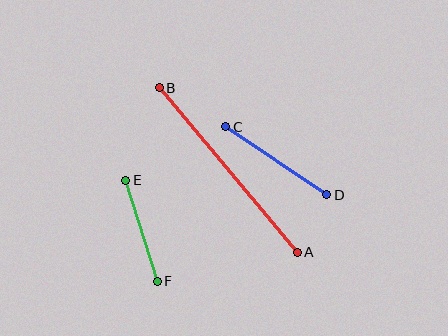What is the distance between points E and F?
The distance is approximately 106 pixels.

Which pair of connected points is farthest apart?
Points A and B are farthest apart.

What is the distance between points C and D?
The distance is approximately 122 pixels.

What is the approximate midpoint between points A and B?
The midpoint is at approximately (228, 170) pixels.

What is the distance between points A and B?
The distance is approximately 215 pixels.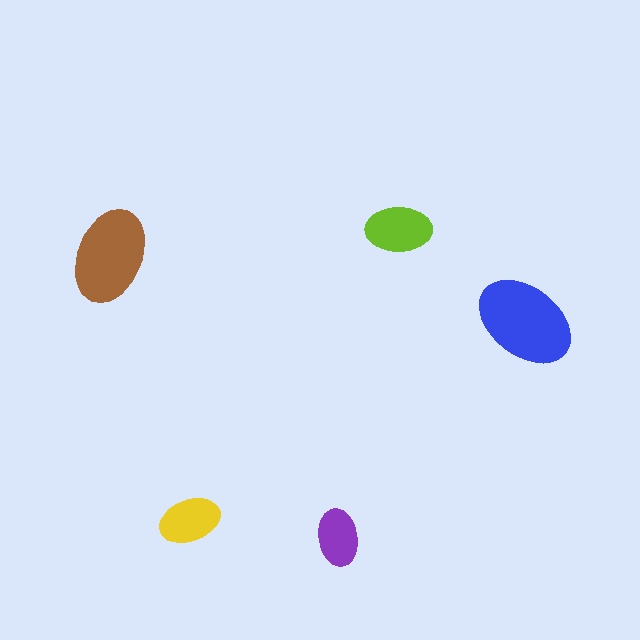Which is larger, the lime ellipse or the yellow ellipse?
The lime one.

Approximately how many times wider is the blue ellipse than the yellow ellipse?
About 1.5 times wider.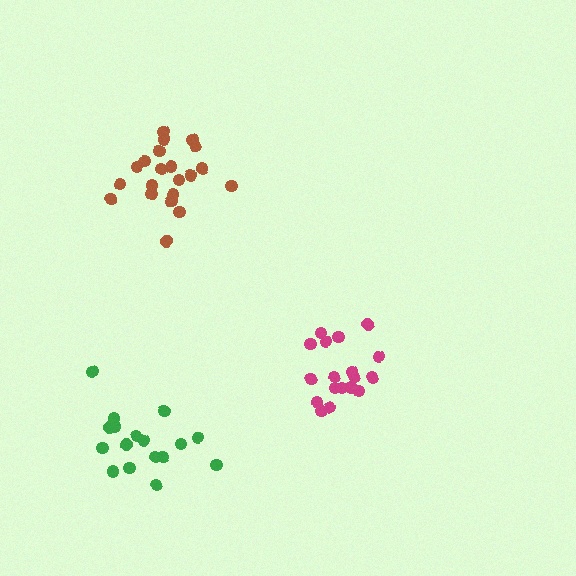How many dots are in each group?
Group 1: 17 dots, Group 2: 21 dots, Group 3: 19 dots (57 total).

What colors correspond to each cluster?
The clusters are colored: green, brown, magenta.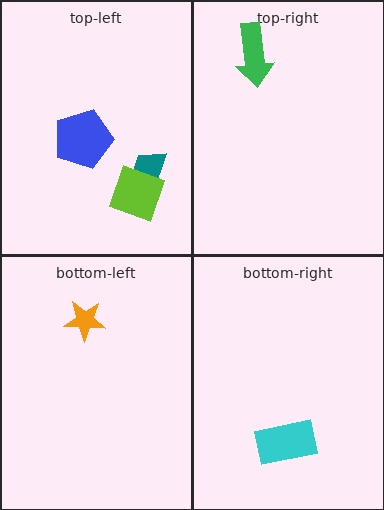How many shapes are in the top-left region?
3.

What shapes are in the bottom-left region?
The orange star.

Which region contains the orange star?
The bottom-left region.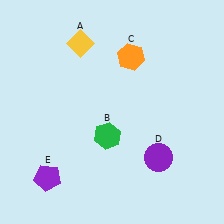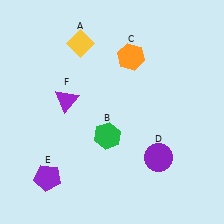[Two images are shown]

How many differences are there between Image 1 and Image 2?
There is 1 difference between the two images.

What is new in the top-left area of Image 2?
A purple triangle (F) was added in the top-left area of Image 2.